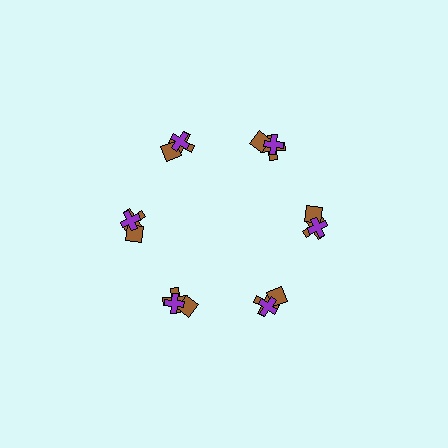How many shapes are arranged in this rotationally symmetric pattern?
There are 18 shapes, arranged in 6 groups of 3.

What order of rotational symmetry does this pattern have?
This pattern has 6-fold rotational symmetry.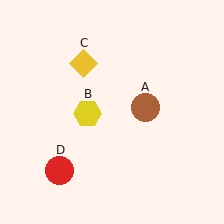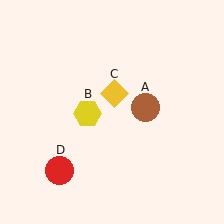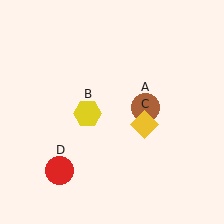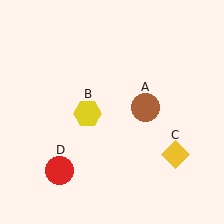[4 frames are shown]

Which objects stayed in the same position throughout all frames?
Brown circle (object A) and yellow hexagon (object B) and red circle (object D) remained stationary.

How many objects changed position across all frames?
1 object changed position: yellow diamond (object C).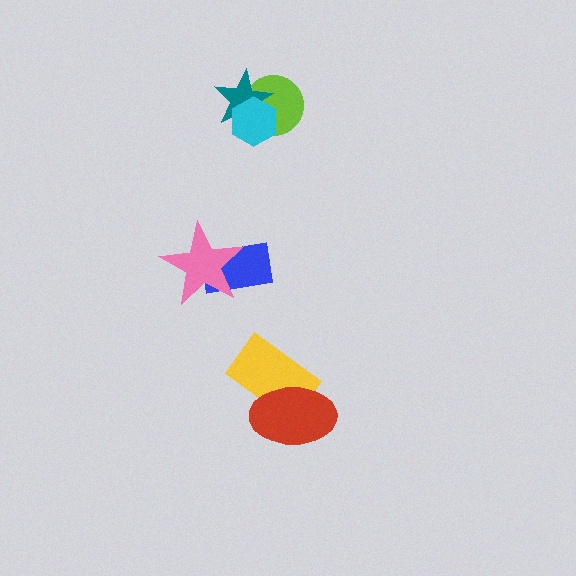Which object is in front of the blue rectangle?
The pink star is in front of the blue rectangle.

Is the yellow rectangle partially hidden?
Yes, it is partially covered by another shape.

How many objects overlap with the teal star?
2 objects overlap with the teal star.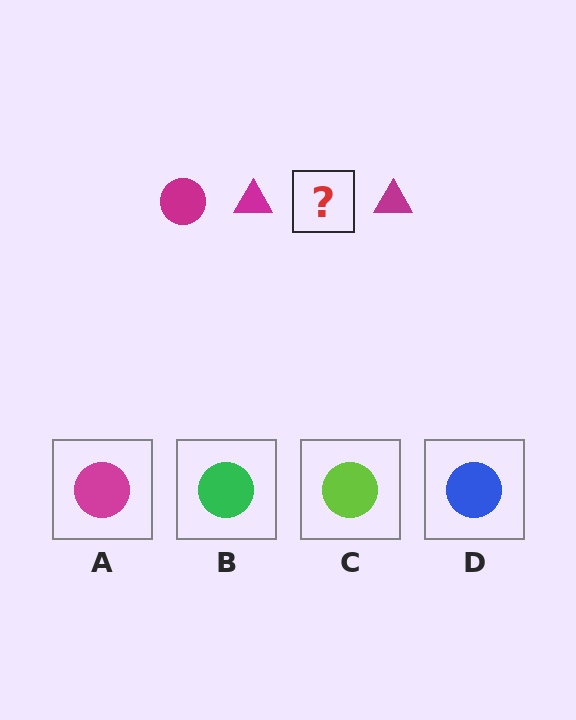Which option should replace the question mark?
Option A.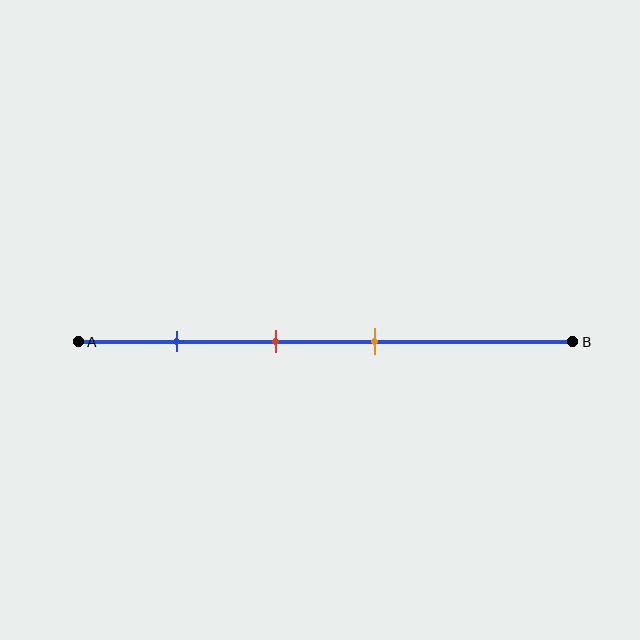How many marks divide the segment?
There are 3 marks dividing the segment.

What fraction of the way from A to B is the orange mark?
The orange mark is approximately 60% (0.6) of the way from A to B.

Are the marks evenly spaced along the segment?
Yes, the marks are approximately evenly spaced.